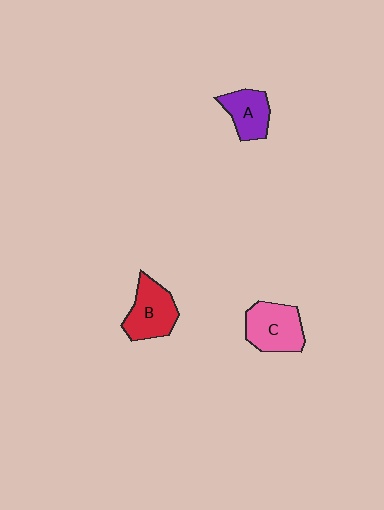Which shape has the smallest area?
Shape A (purple).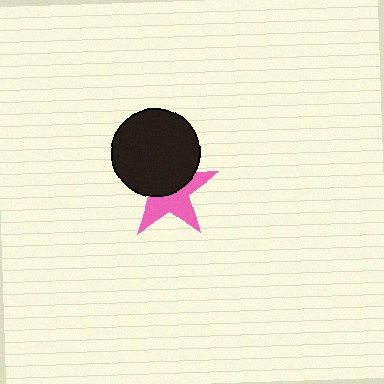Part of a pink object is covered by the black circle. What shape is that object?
It is a star.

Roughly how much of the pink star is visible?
About half of it is visible (roughly 49%).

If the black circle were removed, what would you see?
You would see the complete pink star.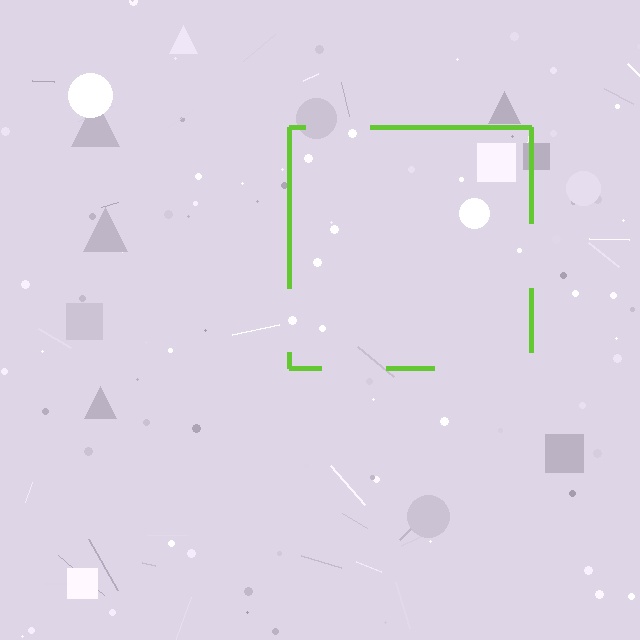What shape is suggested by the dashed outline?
The dashed outline suggests a square.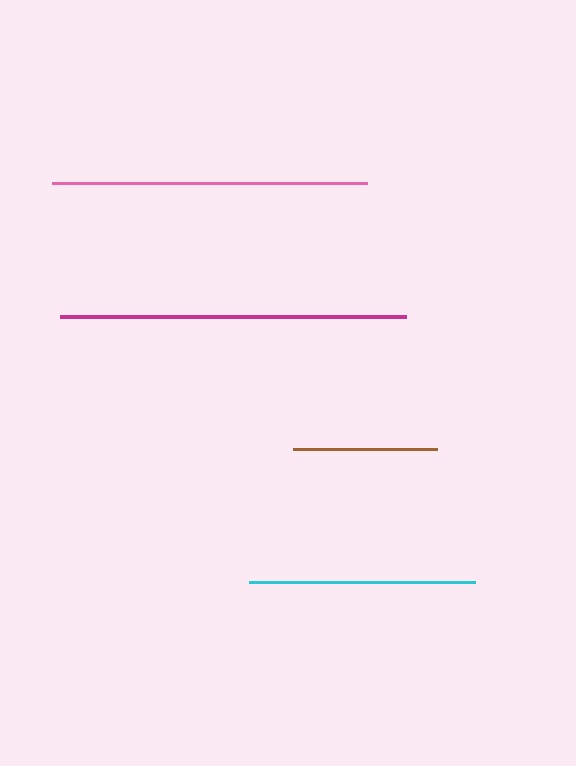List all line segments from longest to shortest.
From longest to shortest: magenta, pink, cyan, brown.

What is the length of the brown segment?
The brown segment is approximately 145 pixels long.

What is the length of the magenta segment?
The magenta segment is approximately 346 pixels long.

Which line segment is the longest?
The magenta line is the longest at approximately 346 pixels.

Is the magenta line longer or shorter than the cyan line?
The magenta line is longer than the cyan line.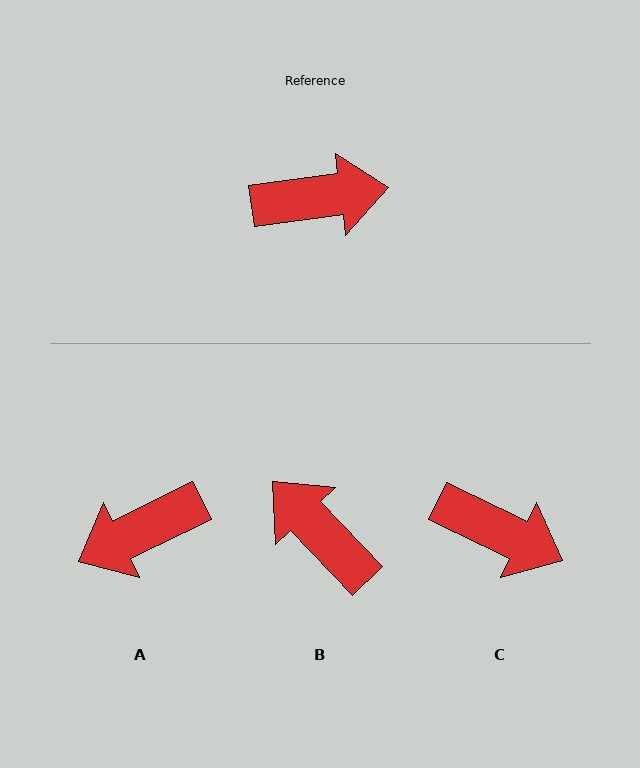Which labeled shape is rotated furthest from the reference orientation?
A, about 161 degrees away.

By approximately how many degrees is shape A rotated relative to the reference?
Approximately 161 degrees clockwise.